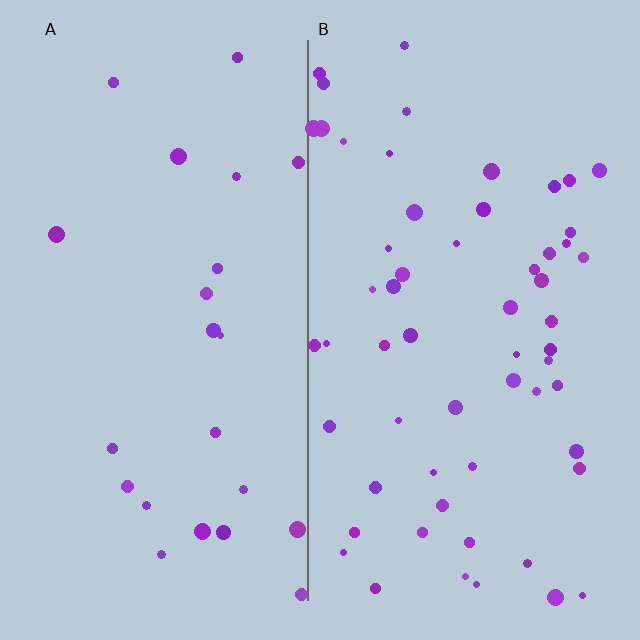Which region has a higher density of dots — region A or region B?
B (the right).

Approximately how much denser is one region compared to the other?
Approximately 2.6× — region B over region A.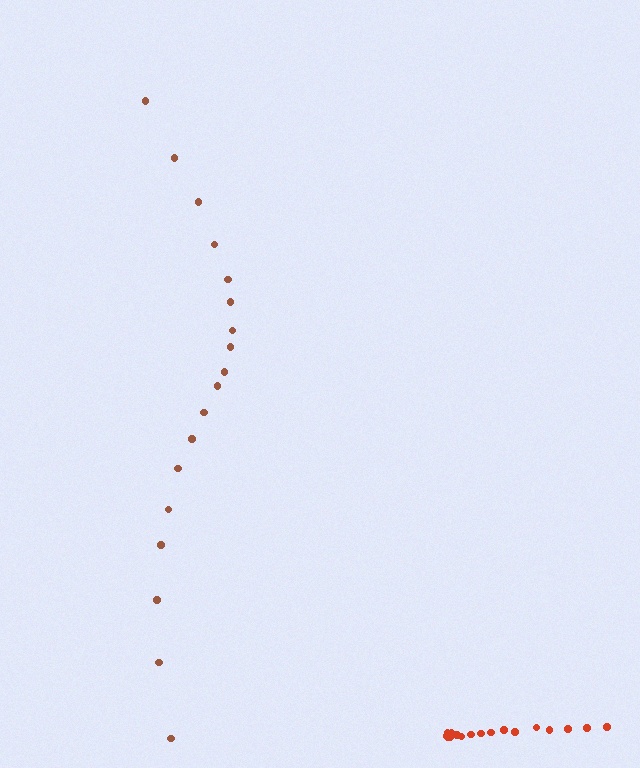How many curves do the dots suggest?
There are 2 distinct paths.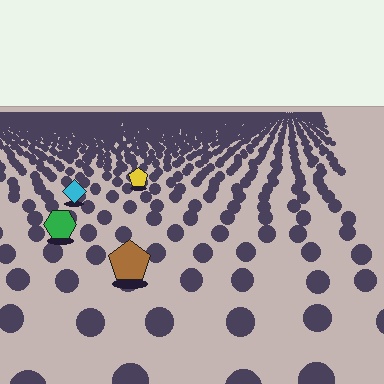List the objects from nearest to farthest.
From nearest to farthest: the brown pentagon, the green hexagon, the cyan diamond, the yellow pentagon.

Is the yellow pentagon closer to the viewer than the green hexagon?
No. The green hexagon is closer — you can tell from the texture gradient: the ground texture is coarser near it.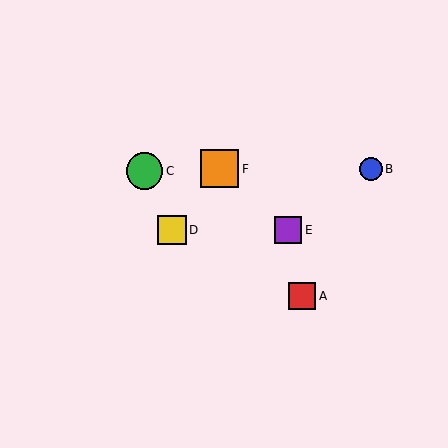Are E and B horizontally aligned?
No, E is at y≈230 and B is at y≈169.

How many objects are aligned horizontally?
2 objects (D, E) are aligned horizontally.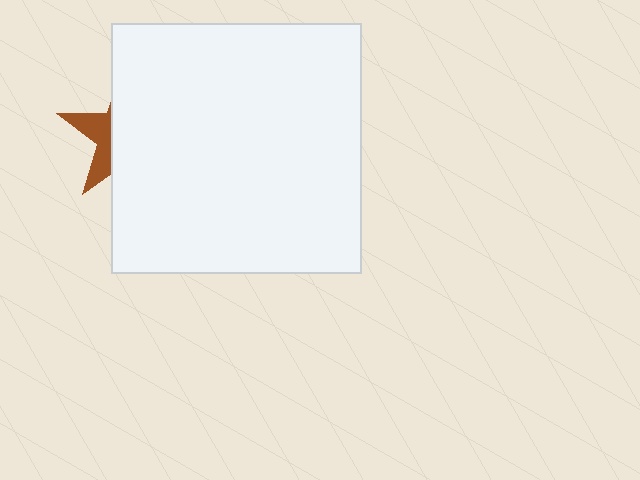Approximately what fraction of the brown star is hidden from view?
Roughly 69% of the brown star is hidden behind the white square.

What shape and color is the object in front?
The object in front is a white square.